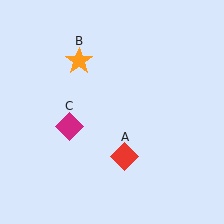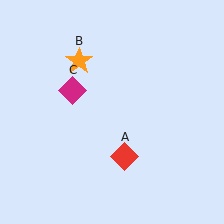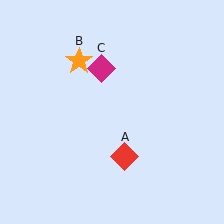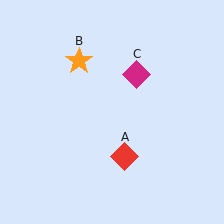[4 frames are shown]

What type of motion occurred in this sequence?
The magenta diamond (object C) rotated clockwise around the center of the scene.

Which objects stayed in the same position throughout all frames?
Red diamond (object A) and orange star (object B) remained stationary.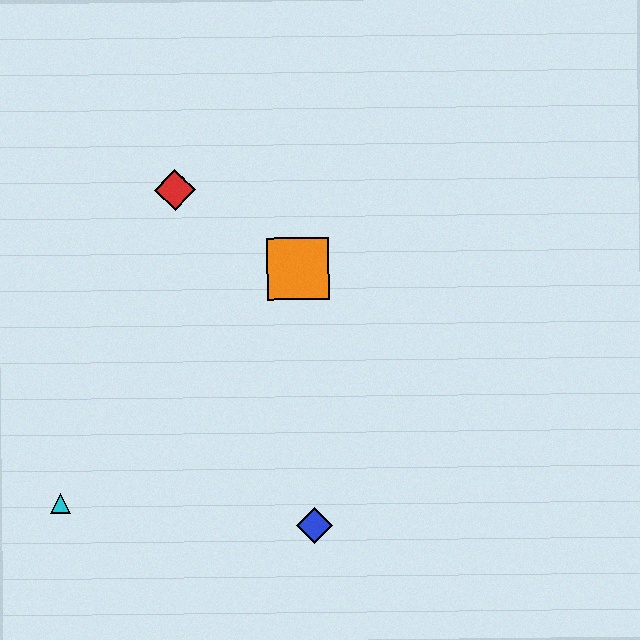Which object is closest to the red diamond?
The orange square is closest to the red diamond.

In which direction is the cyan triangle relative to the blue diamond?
The cyan triangle is to the left of the blue diamond.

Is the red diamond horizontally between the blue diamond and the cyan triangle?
Yes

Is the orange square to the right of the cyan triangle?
Yes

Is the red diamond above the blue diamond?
Yes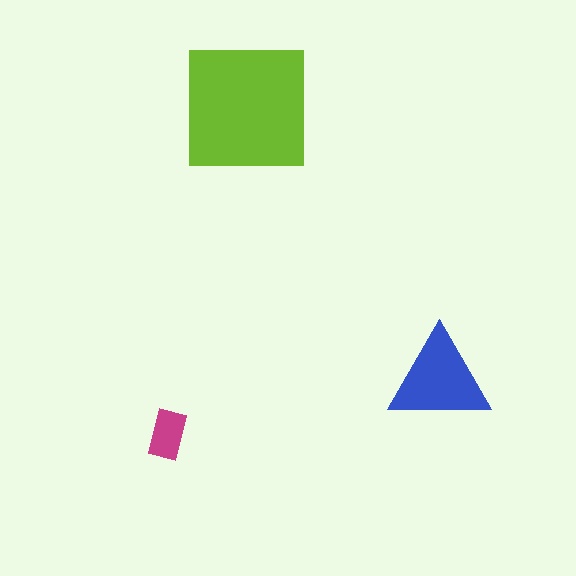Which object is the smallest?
The magenta rectangle.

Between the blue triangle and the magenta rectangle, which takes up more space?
The blue triangle.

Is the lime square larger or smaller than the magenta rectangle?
Larger.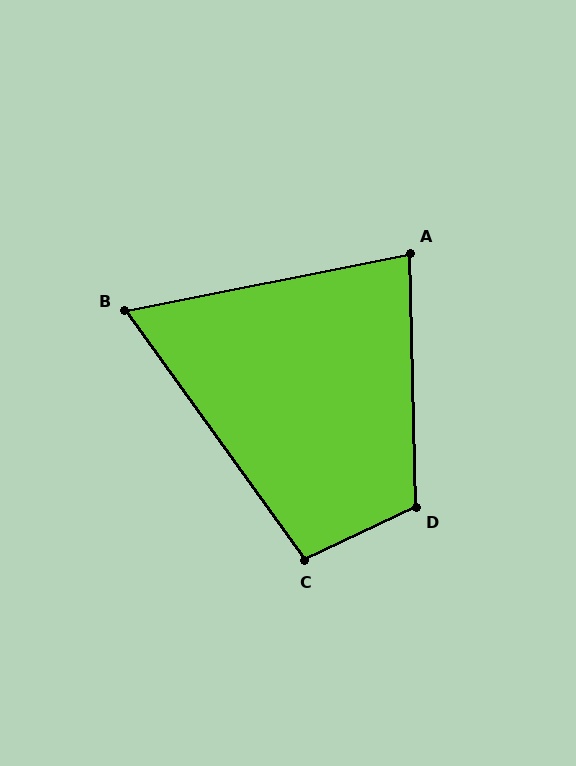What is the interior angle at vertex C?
Approximately 100 degrees (obtuse).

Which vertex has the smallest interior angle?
B, at approximately 66 degrees.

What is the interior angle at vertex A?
Approximately 80 degrees (acute).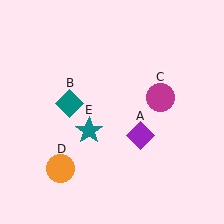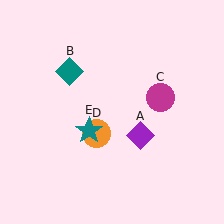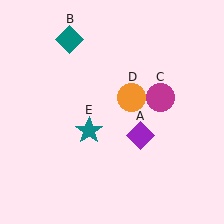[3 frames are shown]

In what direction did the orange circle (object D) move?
The orange circle (object D) moved up and to the right.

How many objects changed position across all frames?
2 objects changed position: teal diamond (object B), orange circle (object D).